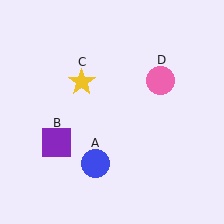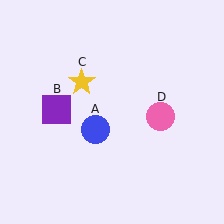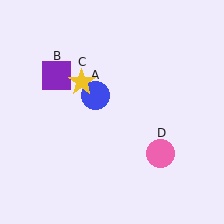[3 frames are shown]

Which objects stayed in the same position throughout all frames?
Yellow star (object C) remained stationary.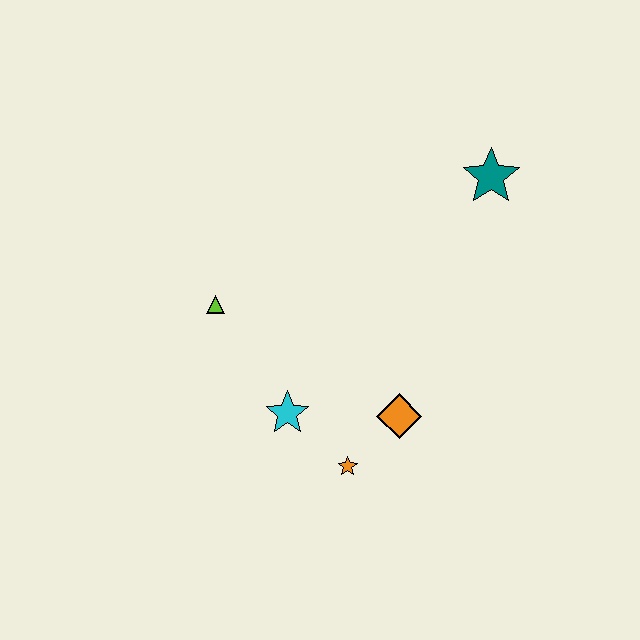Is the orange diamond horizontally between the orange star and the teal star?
Yes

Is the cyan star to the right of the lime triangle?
Yes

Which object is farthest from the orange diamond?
The teal star is farthest from the orange diamond.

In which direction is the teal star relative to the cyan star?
The teal star is above the cyan star.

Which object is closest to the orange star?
The orange diamond is closest to the orange star.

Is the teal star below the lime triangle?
No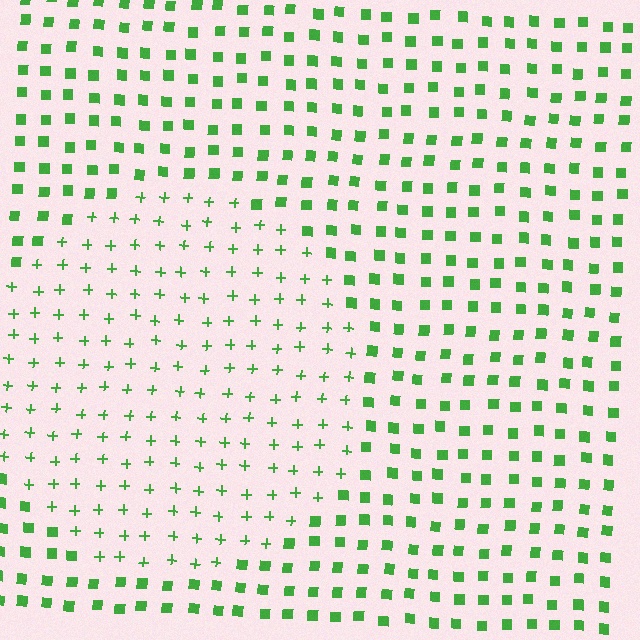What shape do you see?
I see a circle.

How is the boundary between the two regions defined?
The boundary is defined by a change in element shape: plus signs inside vs. squares outside. All elements share the same color and spacing.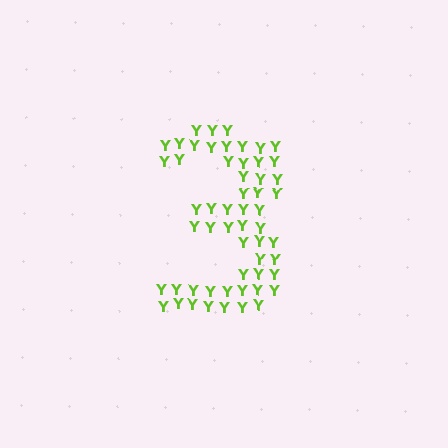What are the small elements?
The small elements are letter Y's.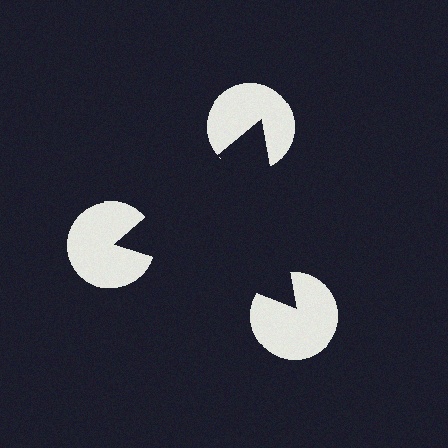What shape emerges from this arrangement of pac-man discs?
An illusory triangle — its edges are inferred from the aligned wedge cuts in the pac-man discs, not physically drawn.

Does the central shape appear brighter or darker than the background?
It typically appears slightly darker than the background, even though no actual brightness change is drawn.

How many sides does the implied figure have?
3 sides.